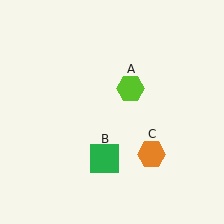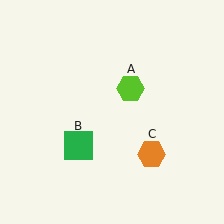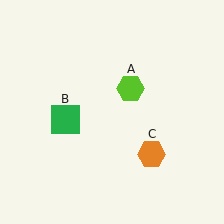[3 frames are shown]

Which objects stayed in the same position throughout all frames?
Lime hexagon (object A) and orange hexagon (object C) remained stationary.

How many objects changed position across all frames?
1 object changed position: green square (object B).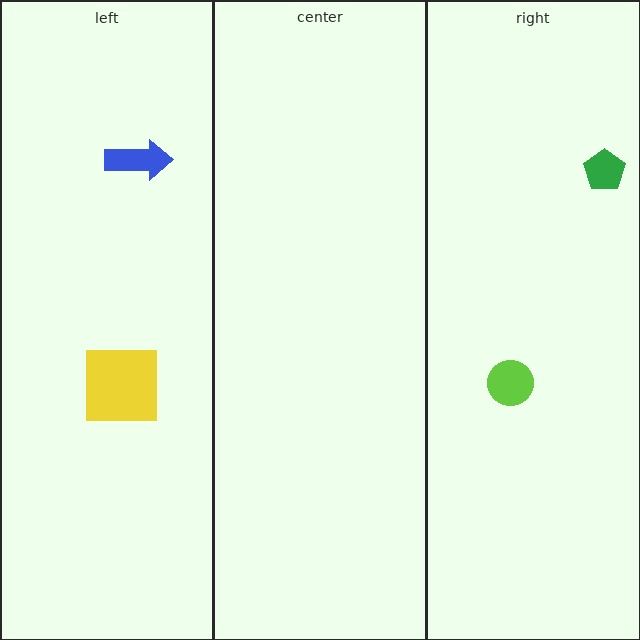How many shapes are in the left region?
2.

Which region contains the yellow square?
The left region.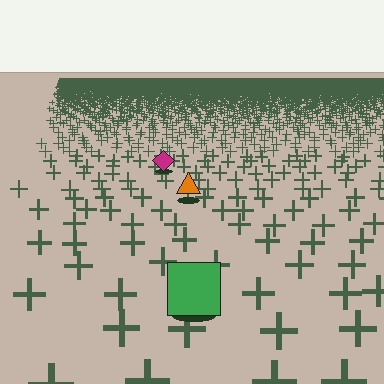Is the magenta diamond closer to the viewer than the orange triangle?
No. The orange triangle is closer — you can tell from the texture gradient: the ground texture is coarser near it.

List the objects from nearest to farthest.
From nearest to farthest: the green square, the orange triangle, the magenta diamond.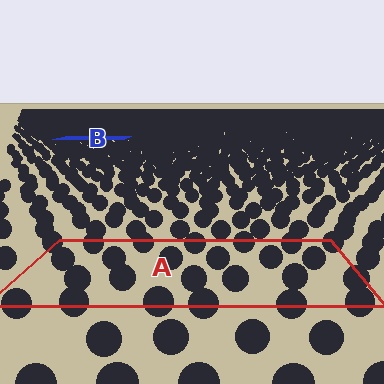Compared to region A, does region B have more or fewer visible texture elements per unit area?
Region B has more texture elements per unit area — they are packed more densely because it is farther away.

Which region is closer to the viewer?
Region A is closer. The texture elements there are larger and more spread out.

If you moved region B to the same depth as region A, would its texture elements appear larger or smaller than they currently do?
They would appear larger. At a closer depth, the same texture elements are projected at a bigger on-screen size.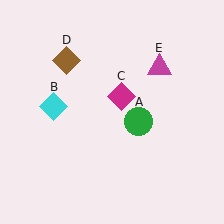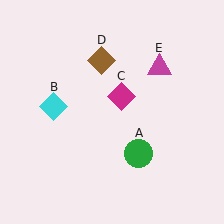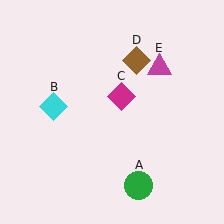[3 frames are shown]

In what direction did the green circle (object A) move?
The green circle (object A) moved down.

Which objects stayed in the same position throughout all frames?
Cyan diamond (object B) and magenta diamond (object C) and magenta triangle (object E) remained stationary.